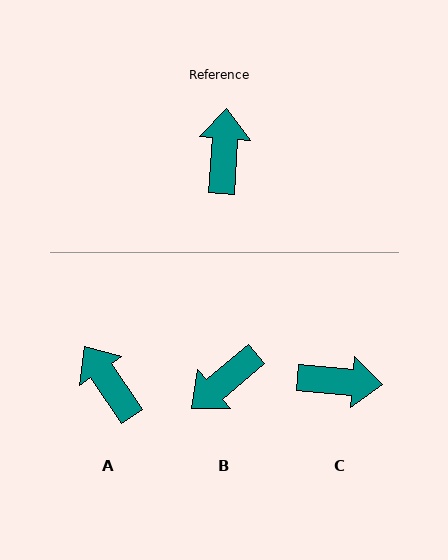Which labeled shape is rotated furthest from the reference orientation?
B, about 134 degrees away.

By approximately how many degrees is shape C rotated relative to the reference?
Approximately 92 degrees clockwise.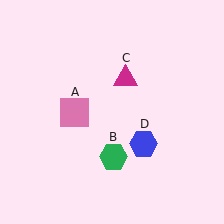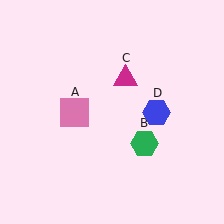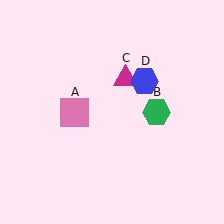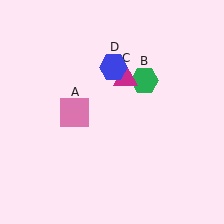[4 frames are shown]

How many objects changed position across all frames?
2 objects changed position: green hexagon (object B), blue hexagon (object D).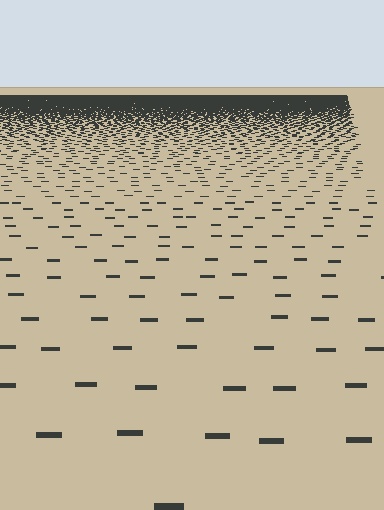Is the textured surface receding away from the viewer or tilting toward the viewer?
The surface is receding away from the viewer. Texture elements get smaller and denser toward the top.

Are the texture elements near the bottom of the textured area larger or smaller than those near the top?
Larger. Near the bottom, elements are closer to the viewer and appear at a bigger on-screen size.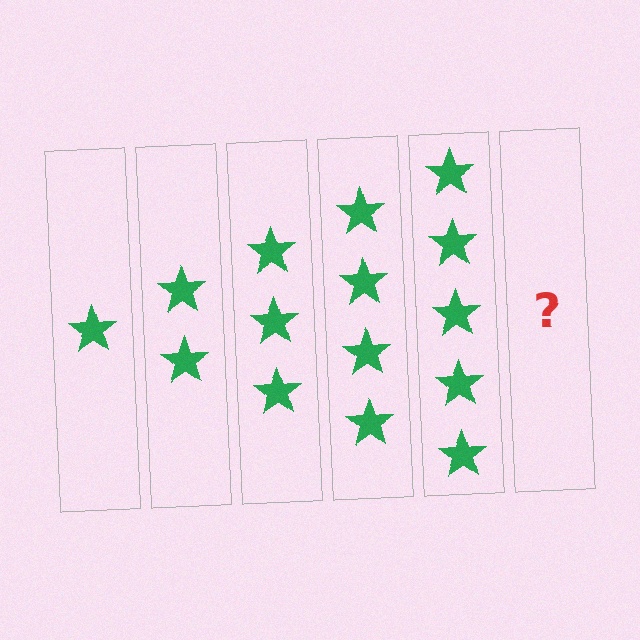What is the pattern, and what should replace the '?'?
The pattern is that each step adds one more star. The '?' should be 6 stars.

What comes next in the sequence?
The next element should be 6 stars.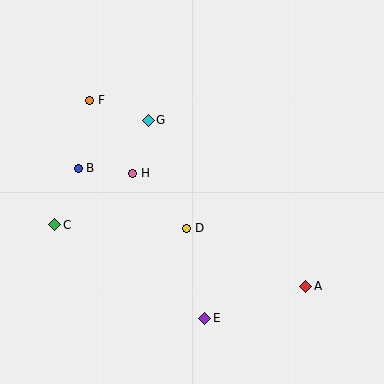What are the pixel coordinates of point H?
Point H is at (133, 173).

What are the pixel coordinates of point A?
Point A is at (306, 286).